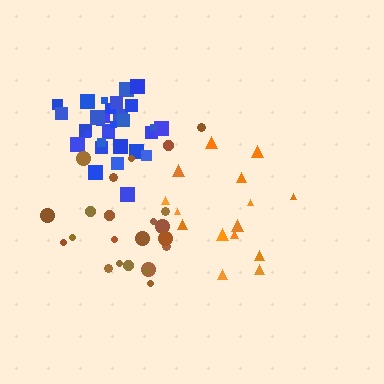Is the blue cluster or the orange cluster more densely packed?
Blue.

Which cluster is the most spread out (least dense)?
Orange.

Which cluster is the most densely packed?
Blue.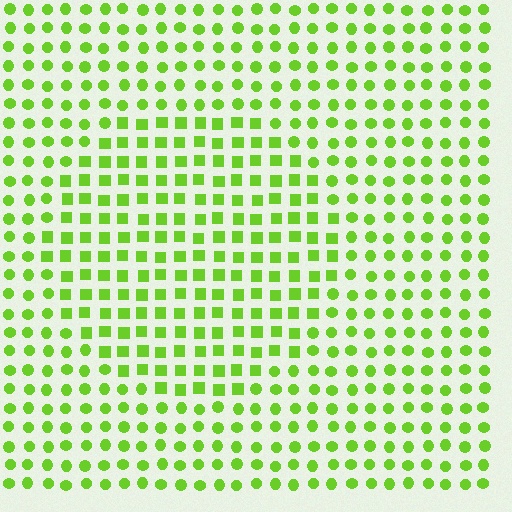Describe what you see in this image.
The image is filled with small lime elements arranged in a uniform grid. A circle-shaped region contains squares, while the surrounding area contains circles. The boundary is defined purely by the change in element shape.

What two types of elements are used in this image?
The image uses squares inside the circle region and circles outside it.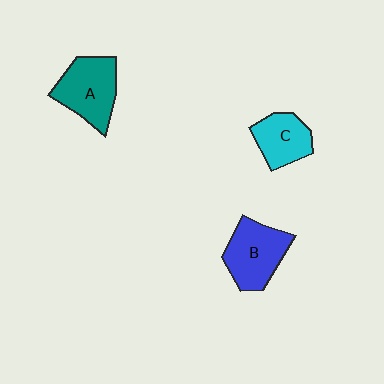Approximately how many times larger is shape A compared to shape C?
Approximately 1.4 times.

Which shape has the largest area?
Shape A (teal).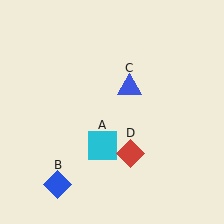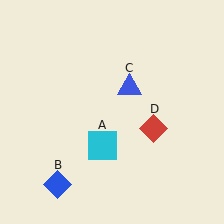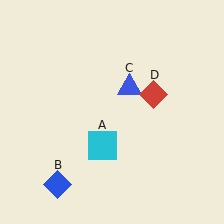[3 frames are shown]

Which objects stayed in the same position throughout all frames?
Cyan square (object A) and blue diamond (object B) and blue triangle (object C) remained stationary.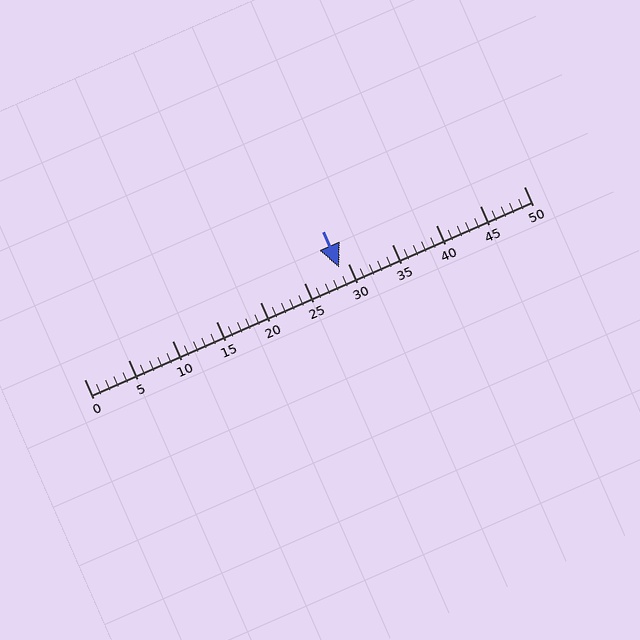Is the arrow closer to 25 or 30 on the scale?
The arrow is closer to 30.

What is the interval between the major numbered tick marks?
The major tick marks are spaced 5 units apart.